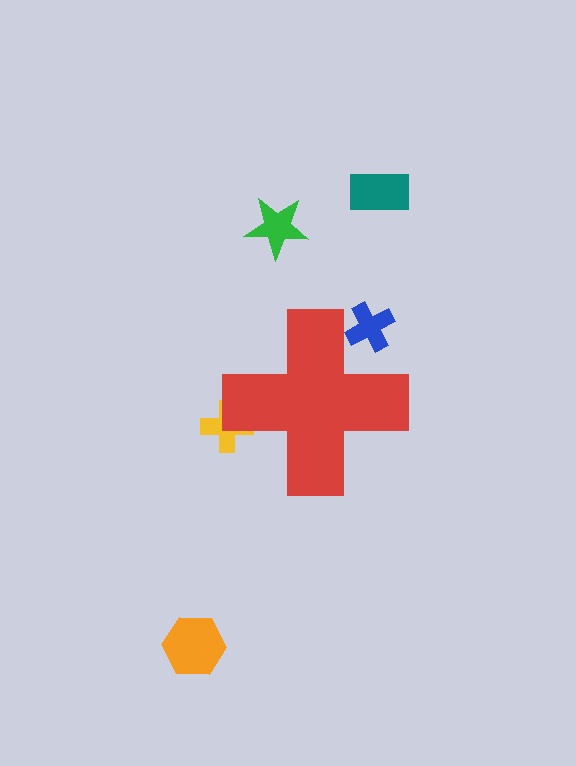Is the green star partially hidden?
No, the green star is fully visible.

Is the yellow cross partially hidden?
Yes, the yellow cross is partially hidden behind the red cross.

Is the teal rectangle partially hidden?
No, the teal rectangle is fully visible.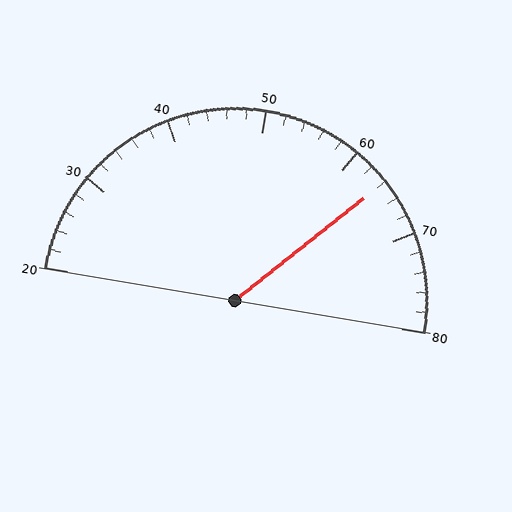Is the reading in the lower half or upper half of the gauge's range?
The reading is in the upper half of the range (20 to 80).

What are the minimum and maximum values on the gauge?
The gauge ranges from 20 to 80.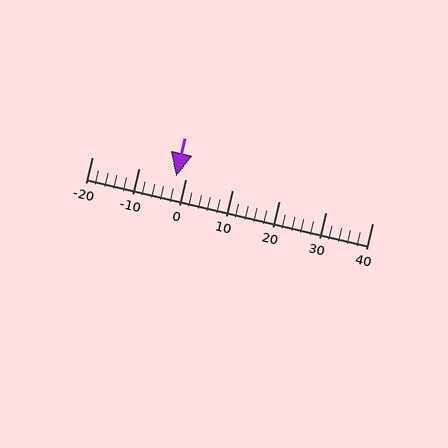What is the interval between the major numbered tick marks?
The major tick marks are spaced 10 units apart.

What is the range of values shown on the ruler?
The ruler shows values from -20 to 40.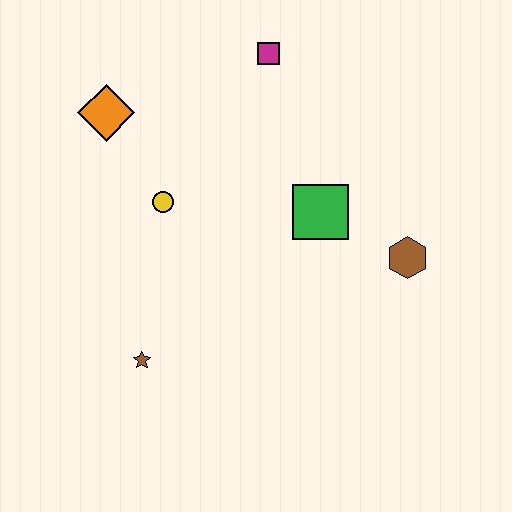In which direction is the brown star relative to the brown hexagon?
The brown star is to the left of the brown hexagon.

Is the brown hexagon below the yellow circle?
Yes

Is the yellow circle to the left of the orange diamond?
No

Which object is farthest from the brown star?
The magenta square is farthest from the brown star.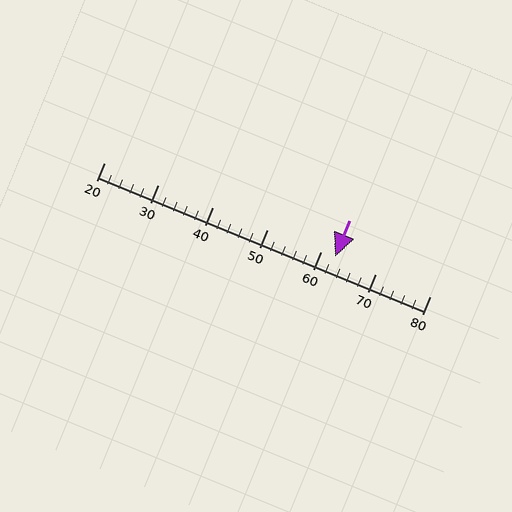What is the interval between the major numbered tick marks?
The major tick marks are spaced 10 units apart.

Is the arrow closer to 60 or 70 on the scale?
The arrow is closer to 60.